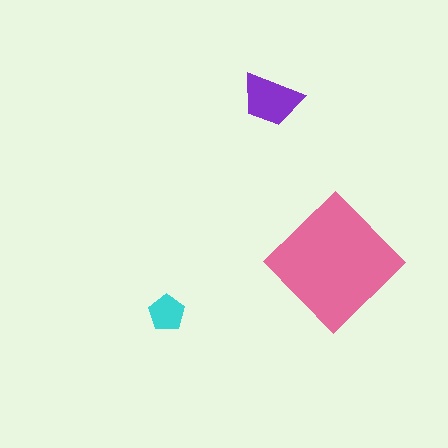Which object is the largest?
The pink diamond.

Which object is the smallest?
The cyan pentagon.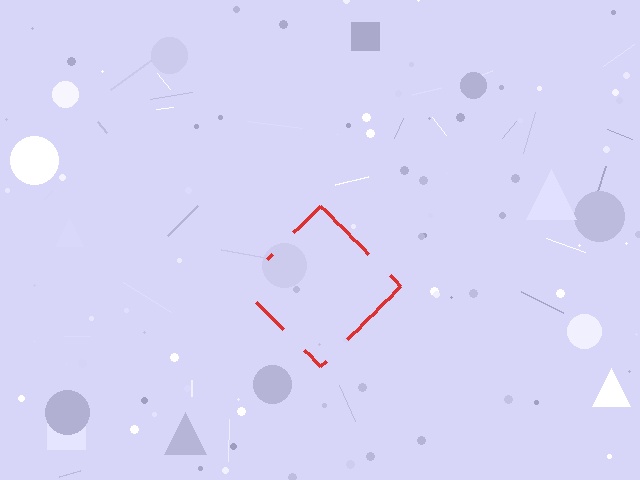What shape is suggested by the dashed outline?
The dashed outline suggests a diamond.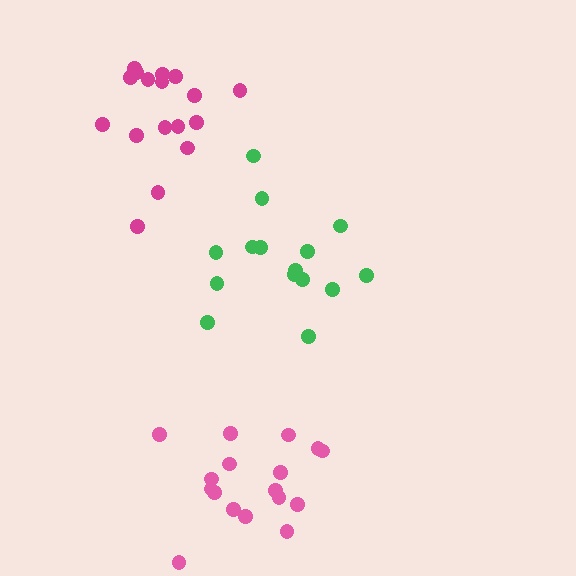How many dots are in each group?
Group 1: 17 dots, Group 2: 15 dots, Group 3: 17 dots (49 total).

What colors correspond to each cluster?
The clusters are colored: pink, green, magenta.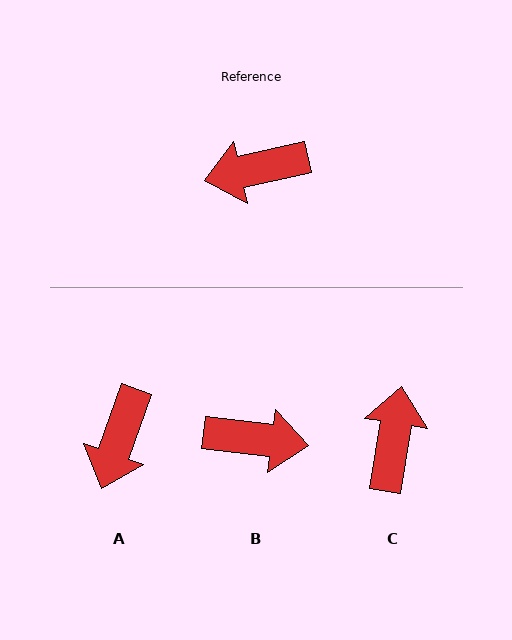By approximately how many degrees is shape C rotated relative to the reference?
Approximately 111 degrees clockwise.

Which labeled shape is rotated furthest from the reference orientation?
B, about 161 degrees away.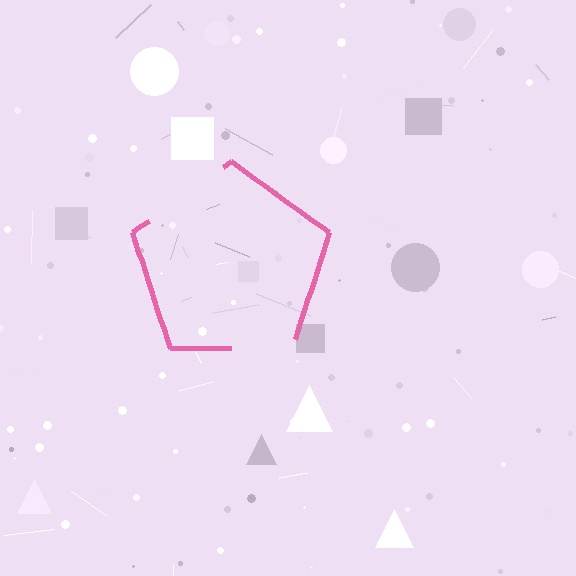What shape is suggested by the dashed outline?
The dashed outline suggests a pentagon.